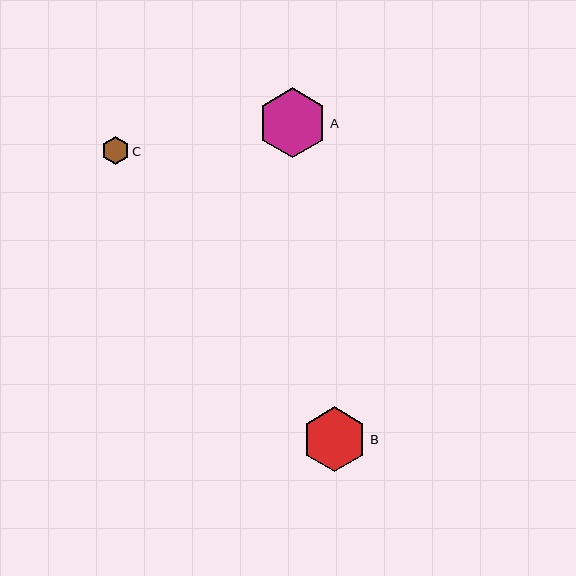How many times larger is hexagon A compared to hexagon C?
Hexagon A is approximately 2.5 times the size of hexagon C.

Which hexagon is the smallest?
Hexagon C is the smallest with a size of approximately 28 pixels.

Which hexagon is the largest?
Hexagon A is the largest with a size of approximately 70 pixels.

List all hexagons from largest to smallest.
From largest to smallest: A, B, C.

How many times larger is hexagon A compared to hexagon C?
Hexagon A is approximately 2.5 times the size of hexagon C.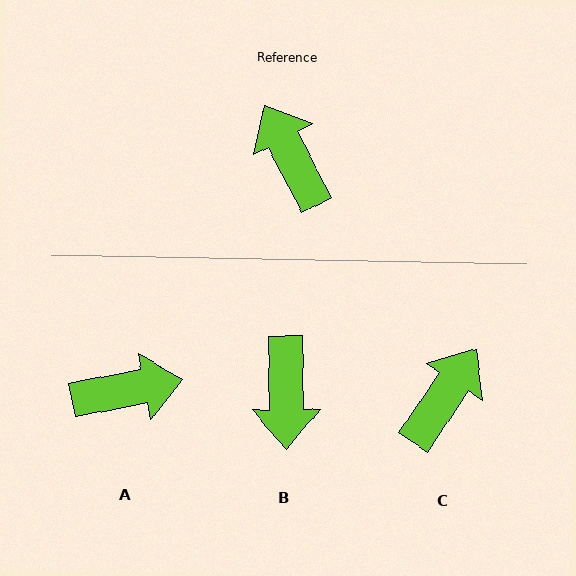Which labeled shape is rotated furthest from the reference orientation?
B, about 153 degrees away.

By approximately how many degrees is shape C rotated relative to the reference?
Approximately 61 degrees clockwise.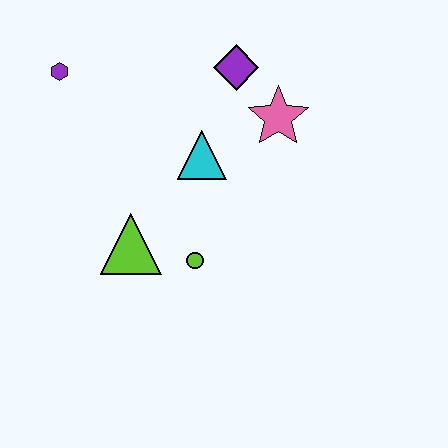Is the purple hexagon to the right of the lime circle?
No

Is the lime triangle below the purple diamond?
Yes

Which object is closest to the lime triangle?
The lime circle is closest to the lime triangle.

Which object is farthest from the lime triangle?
The purple diamond is farthest from the lime triangle.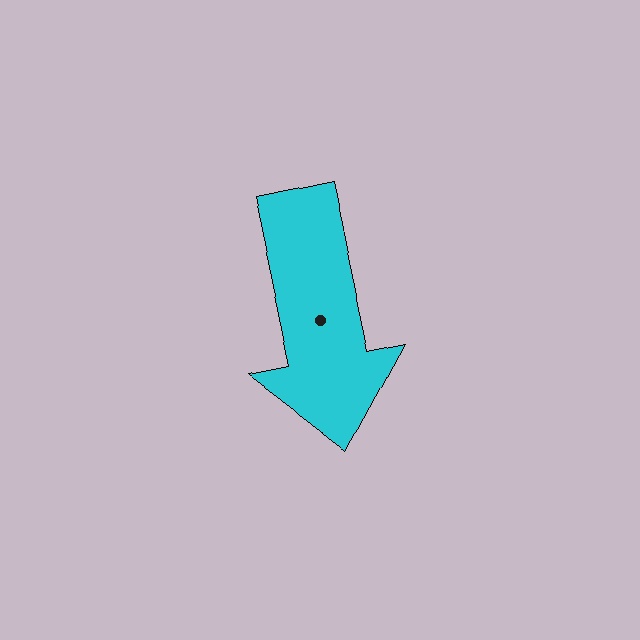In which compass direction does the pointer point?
South.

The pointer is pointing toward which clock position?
Roughly 6 o'clock.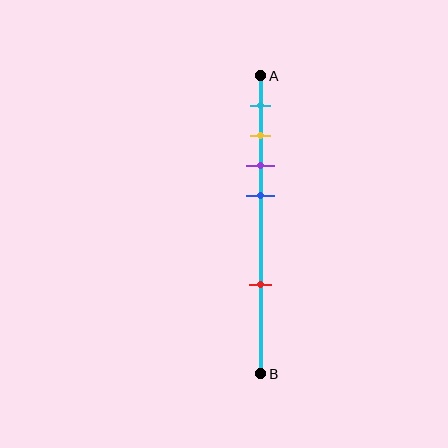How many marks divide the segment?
There are 5 marks dividing the segment.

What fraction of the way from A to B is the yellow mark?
The yellow mark is approximately 20% (0.2) of the way from A to B.